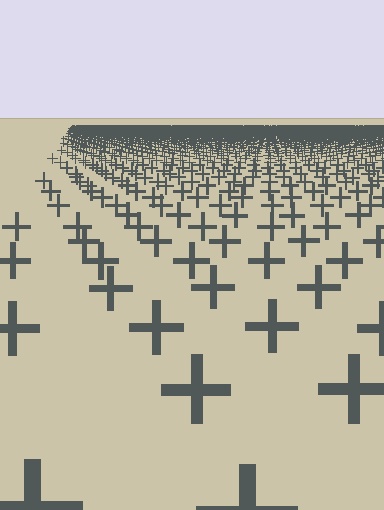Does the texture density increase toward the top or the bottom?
Density increases toward the top.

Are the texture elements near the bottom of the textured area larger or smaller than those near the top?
Larger. Near the bottom, elements are closer to the viewer and appear at a bigger on-screen size.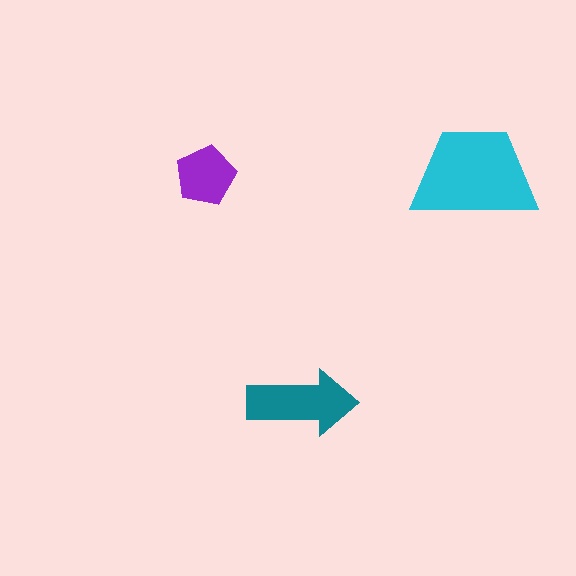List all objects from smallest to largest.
The purple pentagon, the teal arrow, the cyan trapezoid.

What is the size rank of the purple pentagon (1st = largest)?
3rd.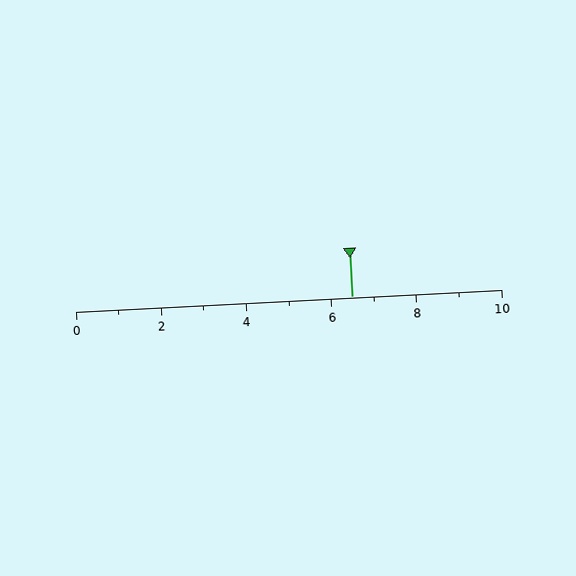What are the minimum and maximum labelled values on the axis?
The axis runs from 0 to 10.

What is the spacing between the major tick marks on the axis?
The major ticks are spaced 2 apart.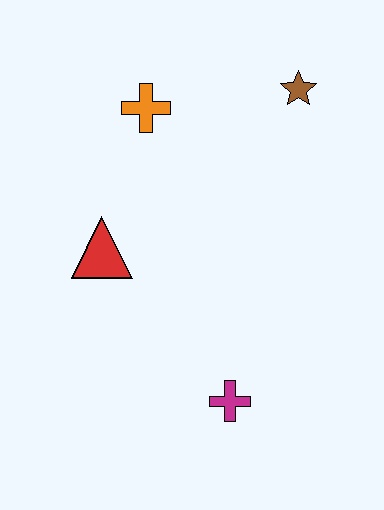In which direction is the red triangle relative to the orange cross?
The red triangle is below the orange cross.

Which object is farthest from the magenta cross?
The brown star is farthest from the magenta cross.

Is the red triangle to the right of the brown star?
No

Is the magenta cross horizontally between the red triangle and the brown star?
Yes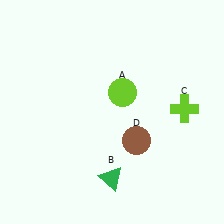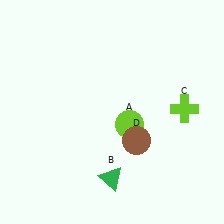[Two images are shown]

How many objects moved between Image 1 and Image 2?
1 object moved between the two images.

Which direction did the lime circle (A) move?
The lime circle (A) moved down.